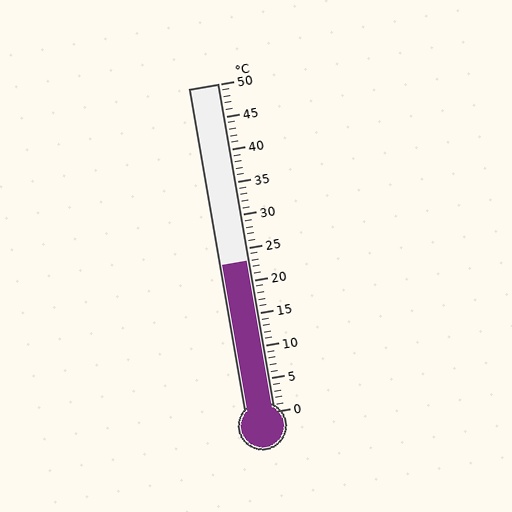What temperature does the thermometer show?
The thermometer shows approximately 23°C.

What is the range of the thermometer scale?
The thermometer scale ranges from 0°C to 50°C.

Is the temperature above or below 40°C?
The temperature is below 40°C.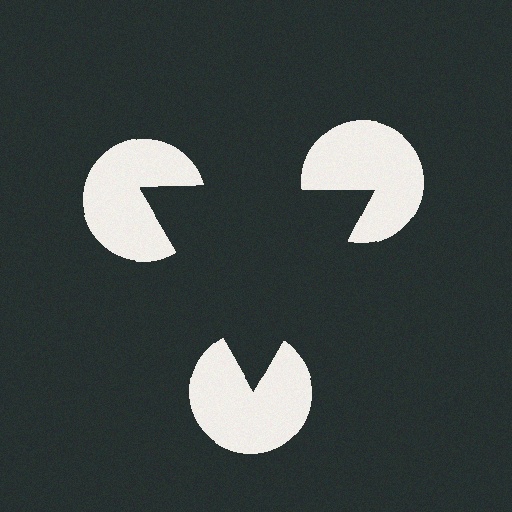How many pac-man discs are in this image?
There are 3 — one at each vertex of the illusory triangle.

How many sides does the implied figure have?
3 sides.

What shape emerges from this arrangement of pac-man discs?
An illusory triangle — its edges are inferred from the aligned wedge cuts in the pac-man discs, not physically drawn.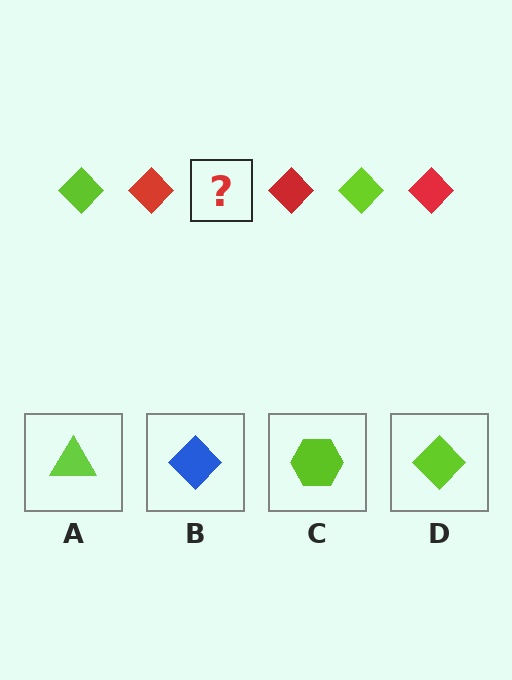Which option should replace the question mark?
Option D.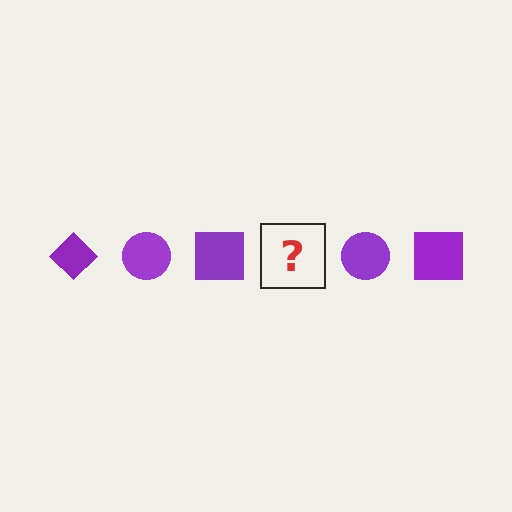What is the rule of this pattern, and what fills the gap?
The rule is that the pattern cycles through diamond, circle, square shapes in purple. The gap should be filled with a purple diamond.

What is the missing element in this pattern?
The missing element is a purple diamond.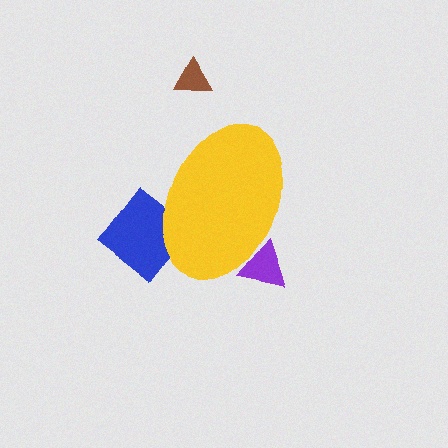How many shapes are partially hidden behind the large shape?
2 shapes are partially hidden.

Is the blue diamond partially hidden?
Yes, the blue diamond is partially hidden behind the yellow ellipse.